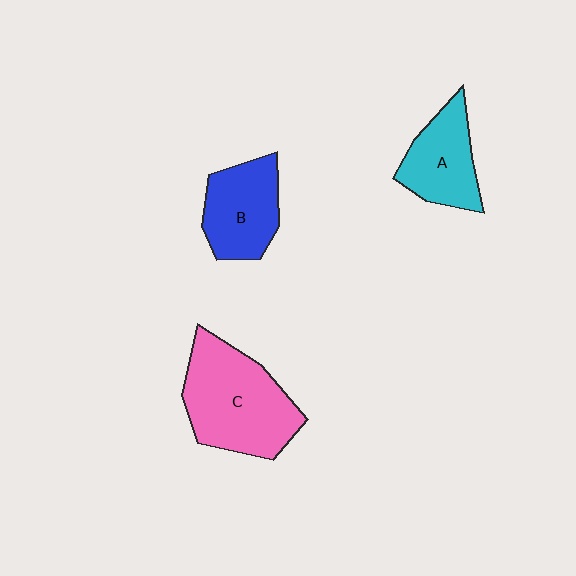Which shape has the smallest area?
Shape A (cyan).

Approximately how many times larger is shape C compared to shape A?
Approximately 1.6 times.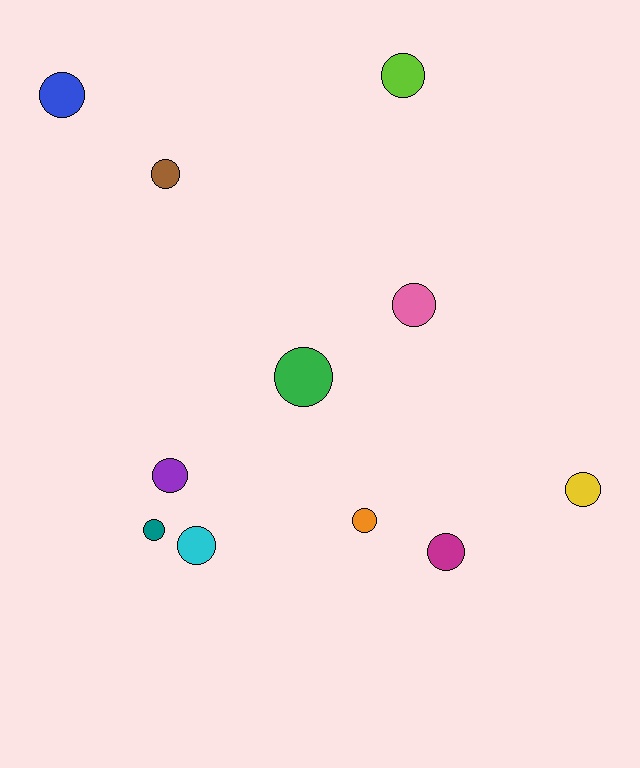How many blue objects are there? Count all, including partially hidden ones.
There is 1 blue object.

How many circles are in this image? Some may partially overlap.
There are 11 circles.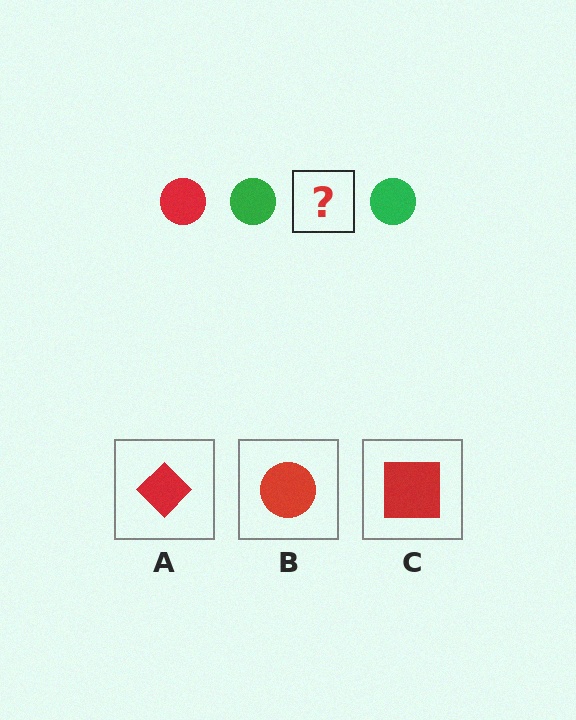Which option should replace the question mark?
Option B.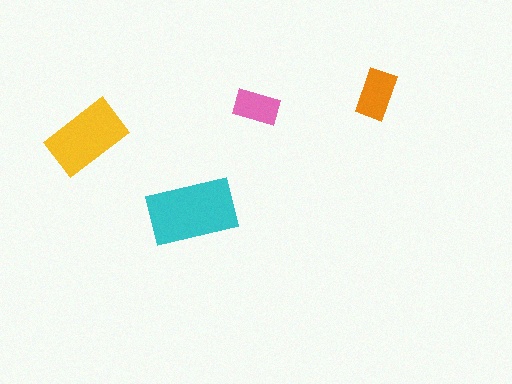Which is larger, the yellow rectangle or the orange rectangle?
The yellow one.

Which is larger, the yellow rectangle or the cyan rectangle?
The cyan one.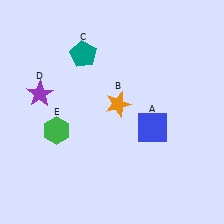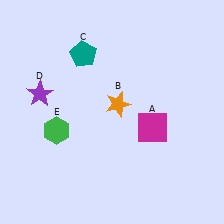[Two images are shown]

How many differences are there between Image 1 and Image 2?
There is 1 difference between the two images.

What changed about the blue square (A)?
In Image 1, A is blue. In Image 2, it changed to magenta.